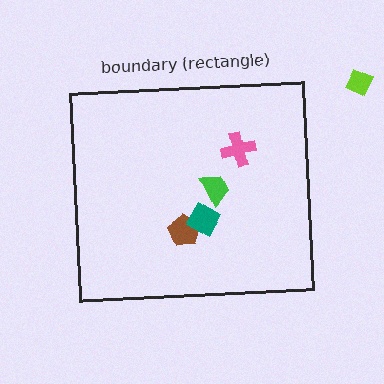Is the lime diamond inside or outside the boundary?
Outside.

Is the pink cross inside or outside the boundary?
Inside.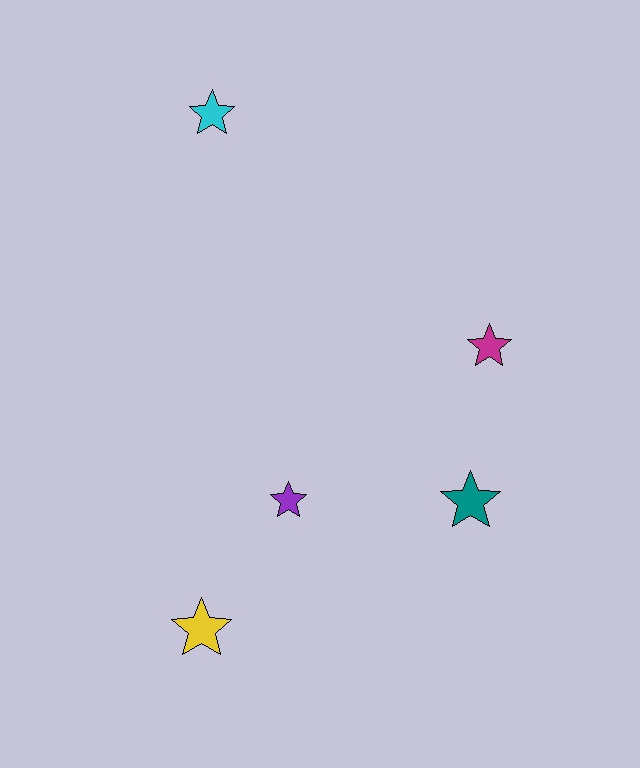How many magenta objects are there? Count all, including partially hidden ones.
There is 1 magenta object.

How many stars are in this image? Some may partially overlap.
There are 5 stars.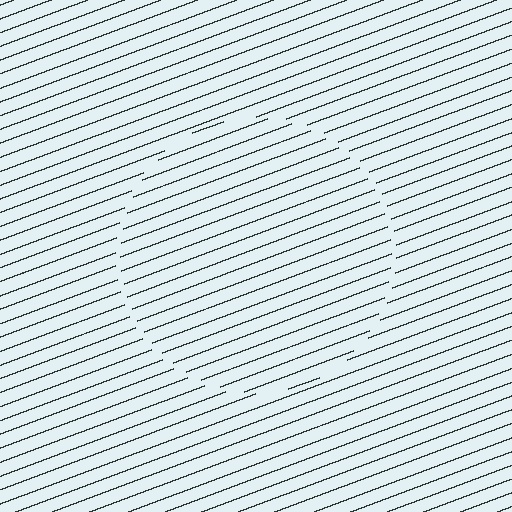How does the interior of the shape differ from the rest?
The interior of the shape contains the same grating, shifted by half a period — the contour is defined by the phase discontinuity where line-ends from the inner and outer gratings abut.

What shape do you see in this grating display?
An illusory circle. The interior of the shape contains the same grating, shifted by half a period — the contour is defined by the phase discontinuity where line-ends from the inner and outer gratings abut.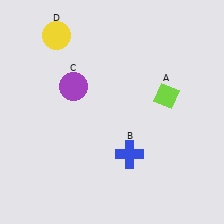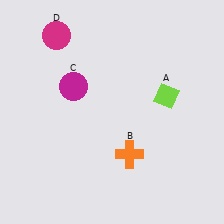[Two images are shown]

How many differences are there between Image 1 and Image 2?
There are 3 differences between the two images.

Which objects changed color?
B changed from blue to orange. C changed from purple to magenta. D changed from yellow to magenta.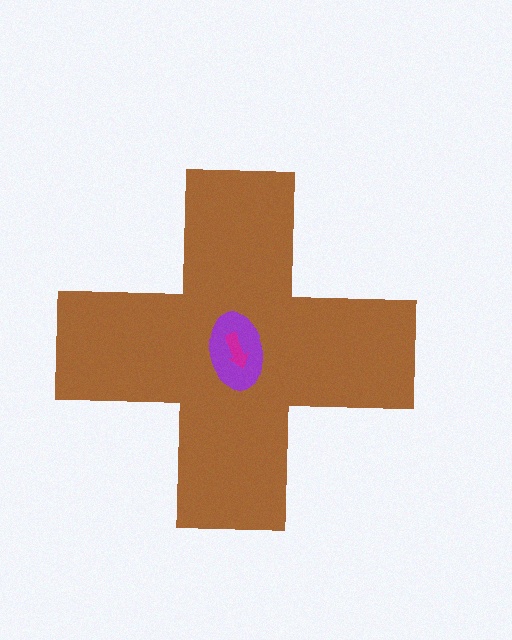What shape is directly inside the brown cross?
The purple ellipse.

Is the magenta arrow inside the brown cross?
Yes.